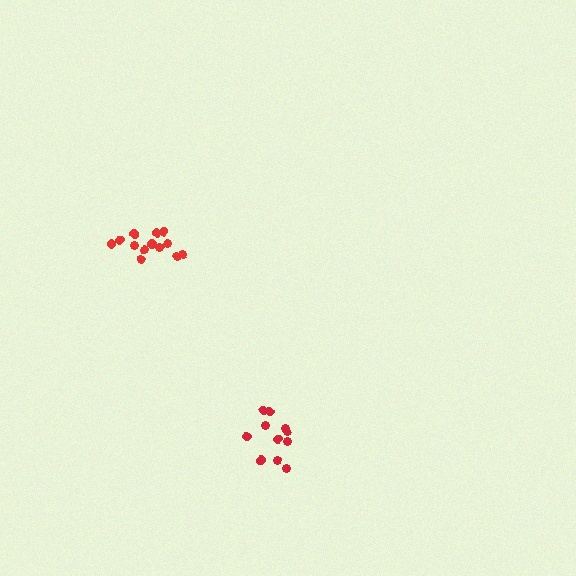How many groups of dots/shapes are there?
There are 2 groups.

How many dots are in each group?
Group 1: 11 dots, Group 2: 13 dots (24 total).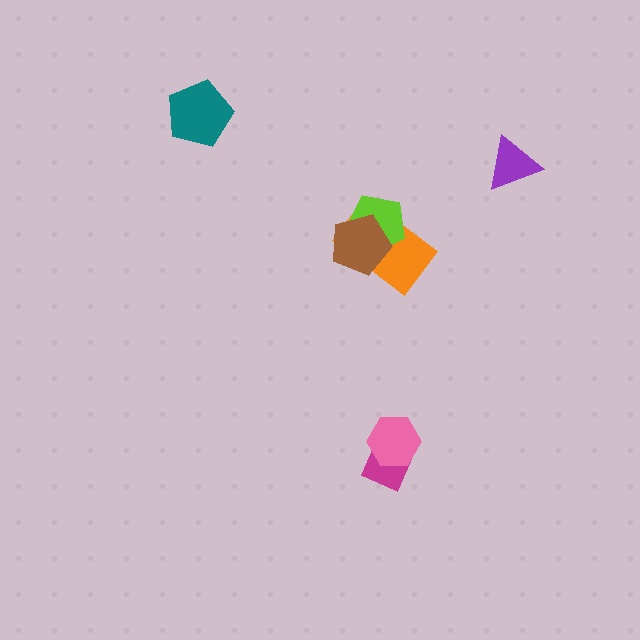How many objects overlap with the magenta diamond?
1 object overlaps with the magenta diamond.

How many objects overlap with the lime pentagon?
2 objects overlap with the lime pentagon.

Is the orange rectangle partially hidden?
Yes, it is partially covered by another shape.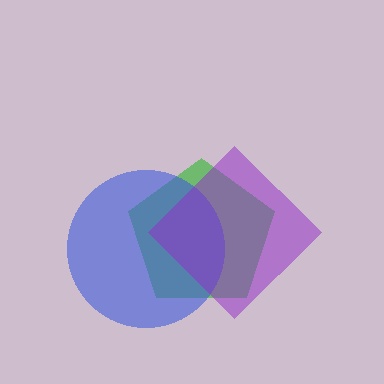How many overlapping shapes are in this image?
There are 3 overlapping shapes in the image.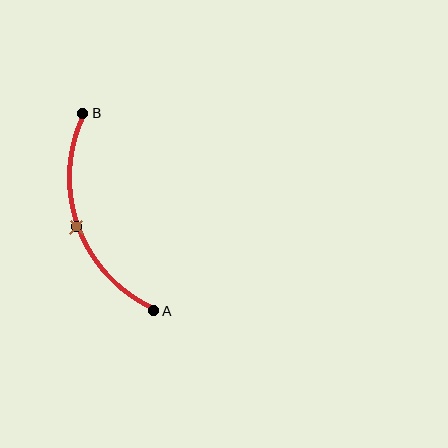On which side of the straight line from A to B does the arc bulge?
The arc bulges to the left of the straight line connecting A and B.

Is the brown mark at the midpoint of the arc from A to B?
Yes. The brown mark lies on the arc at equal arc-length from both A and B — it is the arc midpoint.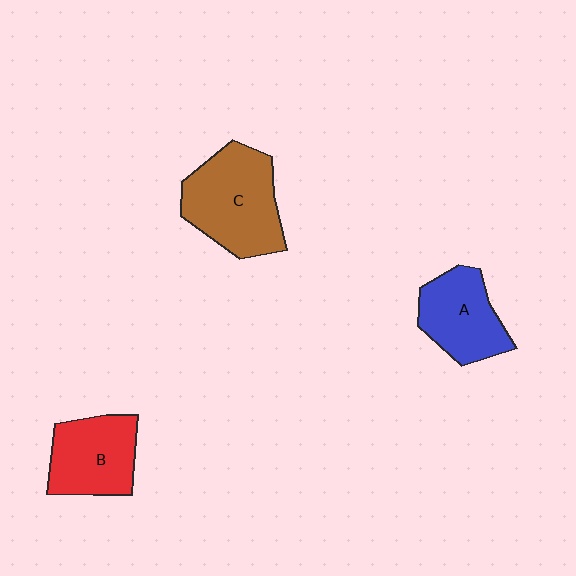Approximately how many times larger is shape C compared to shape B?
Approximately 1.3 times.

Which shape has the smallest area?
Shape A (blue).